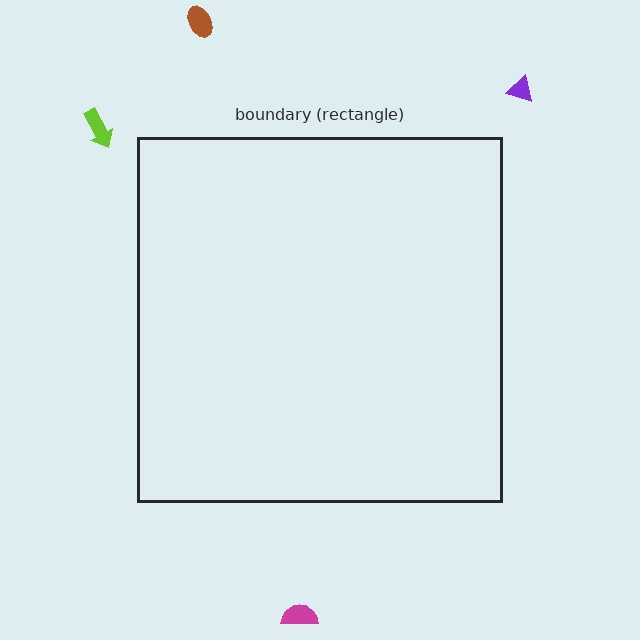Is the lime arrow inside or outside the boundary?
Outside.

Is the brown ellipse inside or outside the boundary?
Outside.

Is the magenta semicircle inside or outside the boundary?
Outside.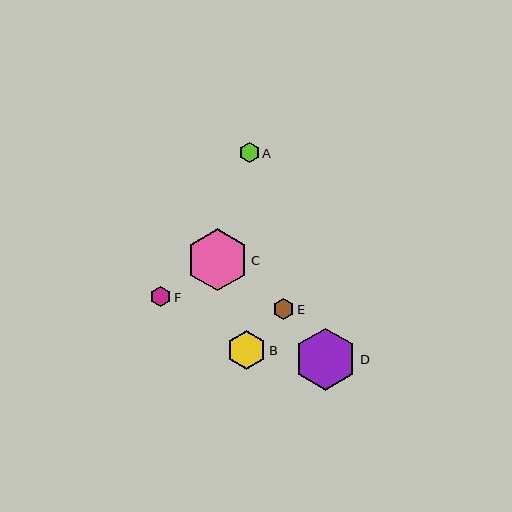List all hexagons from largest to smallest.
From largest to smallest: D, C, B, E, F, A.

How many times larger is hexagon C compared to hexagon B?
Hexagon C is approximately 1.6 times the size of hexagon B.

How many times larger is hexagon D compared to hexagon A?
Hexagon D is approximately 3.1 times the size of hexagon A.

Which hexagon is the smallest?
Hexagon A is the smallest with a size of approximately 20 pixels.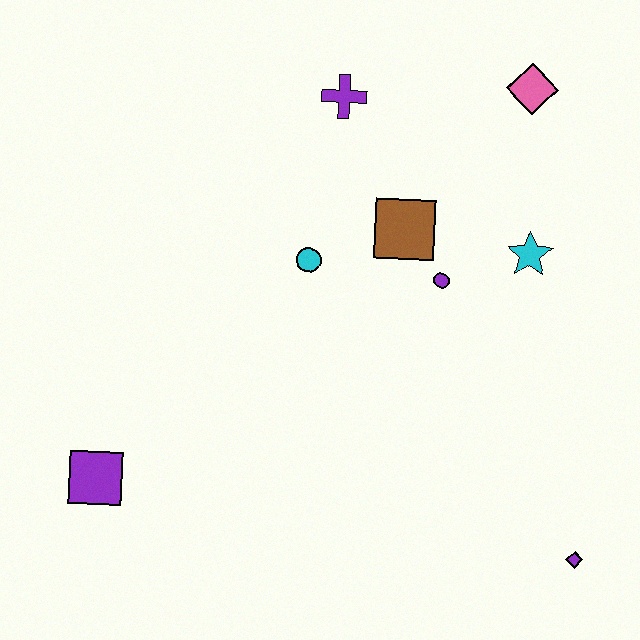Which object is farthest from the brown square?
The purple square is farthest from the brown square.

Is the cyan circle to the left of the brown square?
Yes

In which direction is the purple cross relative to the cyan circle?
The purple cross is above the cyan circle.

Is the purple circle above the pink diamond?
No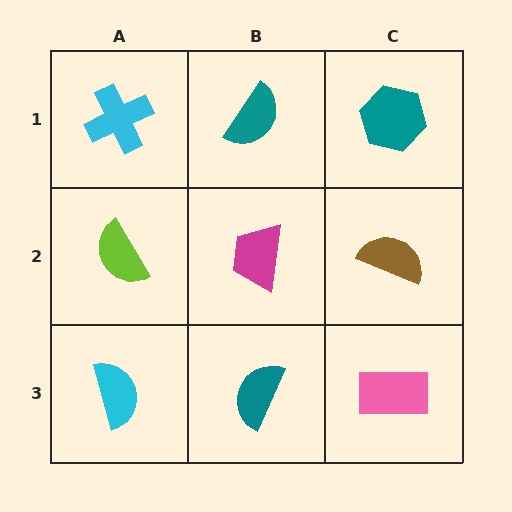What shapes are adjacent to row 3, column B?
A magenta trapezoid (row 2, column B), a cyan semicircle (row 3, column A), a pink rectangle (row 3, column C).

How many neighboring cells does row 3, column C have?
2.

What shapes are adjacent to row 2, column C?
A teal hexagon (row 1, column C), a pink rectangle (row 3, column C), a magenta trapezoid (row 2, column B).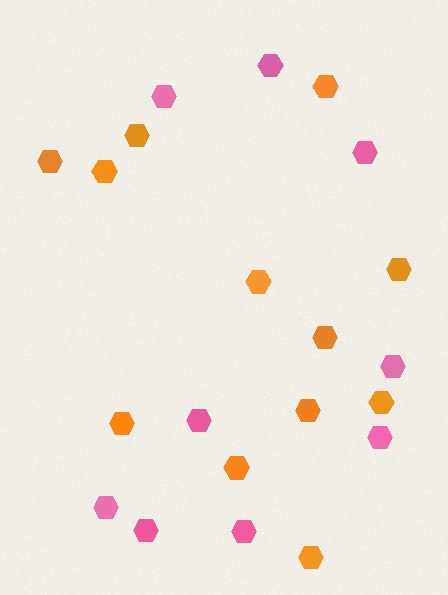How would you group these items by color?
There are 2 groups: one group of orange hexagons (12) and one group of pink hexagons (9).